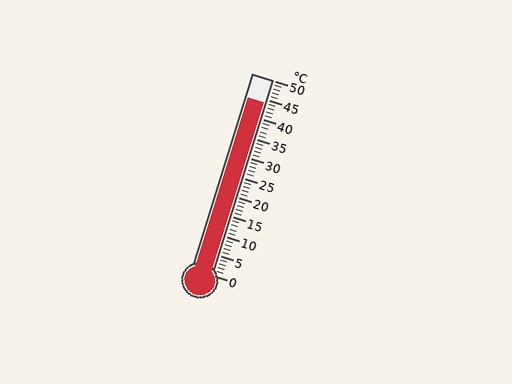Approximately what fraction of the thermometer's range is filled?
The thermometer is filled to approximately 90% of its range.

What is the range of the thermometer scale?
The thermometer scale ranges from 0°C to 50°C.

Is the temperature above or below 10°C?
The temperature is above 10°C.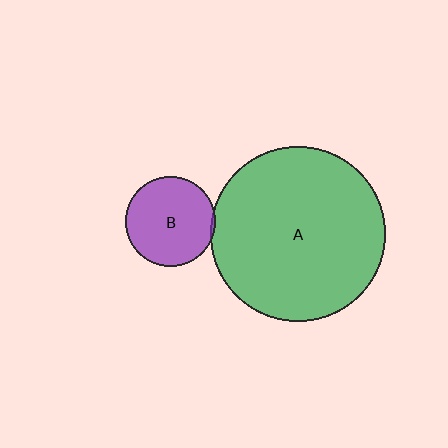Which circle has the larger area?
Circle A (green).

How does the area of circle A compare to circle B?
Approximately 3.8 times.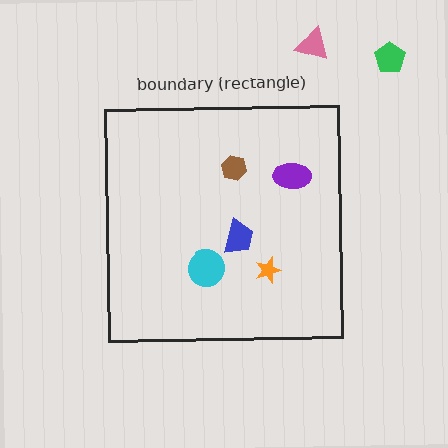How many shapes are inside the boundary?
5 inside, 2 outside.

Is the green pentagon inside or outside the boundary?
Outside.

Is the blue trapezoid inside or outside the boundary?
Inside.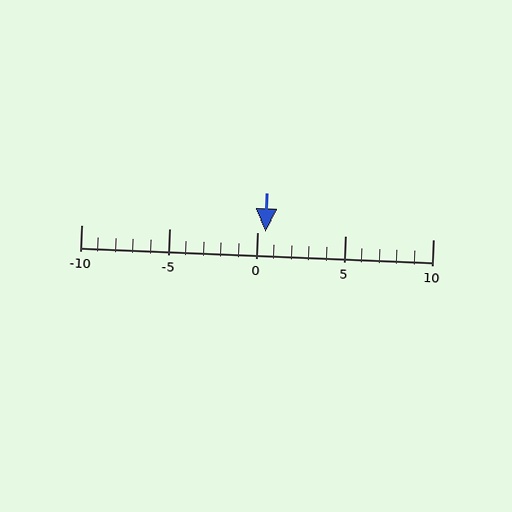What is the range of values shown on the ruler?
The ruler shows values from -10 to 10.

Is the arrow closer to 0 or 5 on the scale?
The arrow is closer to 0.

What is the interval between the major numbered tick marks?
The major tick marks are spaced 5 units apart.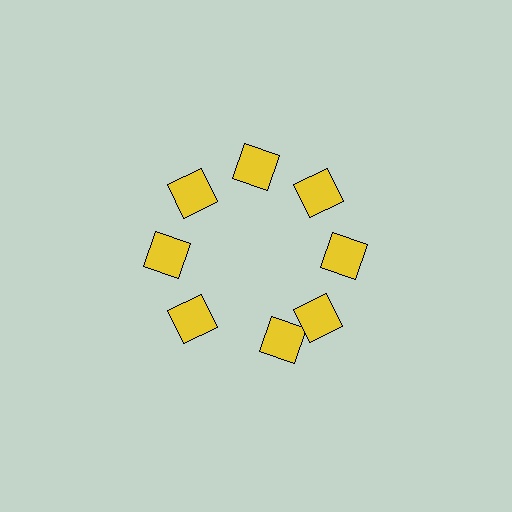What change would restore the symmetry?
The symmetry would be restored by rotating it back into even spacing with its neighbors so that all 8 squares sit at equal angles and equal distance from the center.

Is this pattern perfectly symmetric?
No. The 8 yellow squares are arranged in a ring, but one element near the 6 o'clock position is rotated out of alignment along the ring, breaking the 8-fold rotational symmetry.